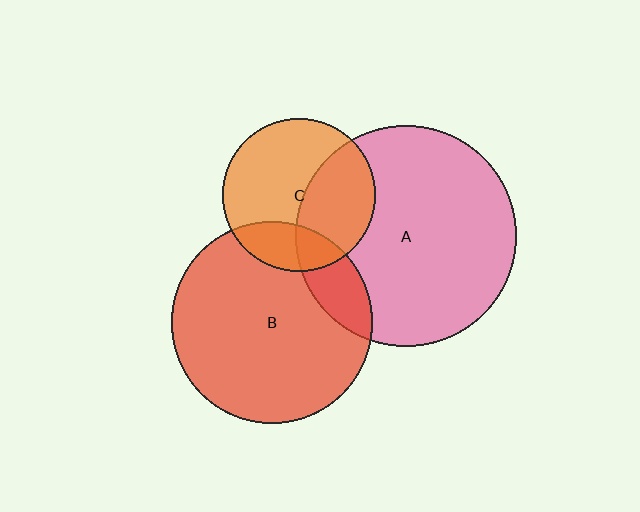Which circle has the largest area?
Circle A (pink).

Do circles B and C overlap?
Yes.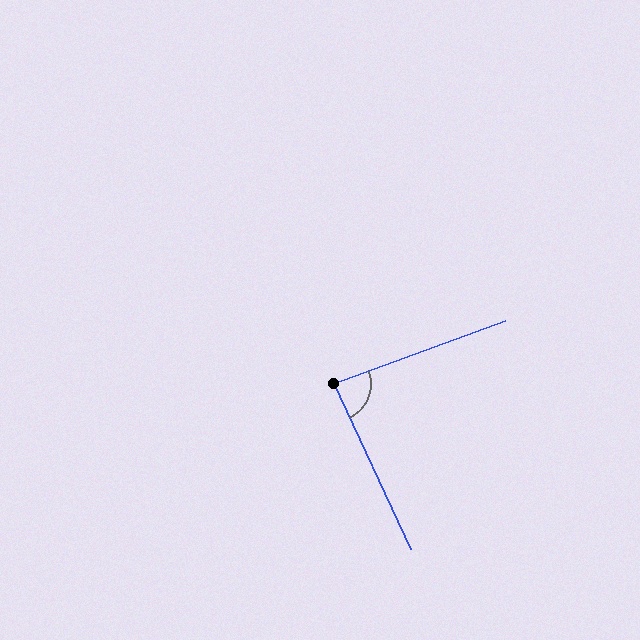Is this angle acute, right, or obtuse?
It is approximately a right angle.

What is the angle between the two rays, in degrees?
Approximately 85 degrees.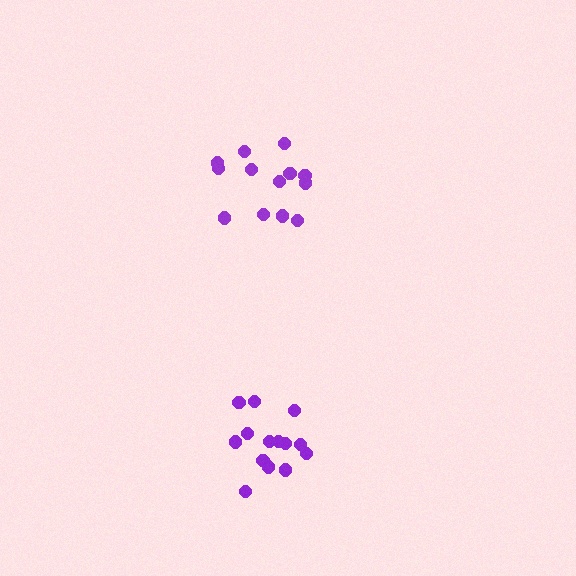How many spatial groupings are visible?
There are 2 spatial groupings.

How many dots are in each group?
Group 1: 14 dots, Group 2: 13 dots (27 total).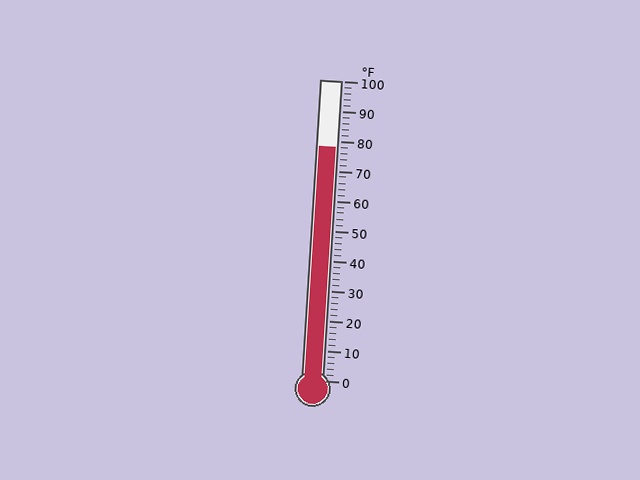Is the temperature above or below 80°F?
The temperature is below 80°F.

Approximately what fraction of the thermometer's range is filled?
The thermometer is filled to approximately 80% of its range.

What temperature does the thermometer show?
The thermometer shows approximately 78°F.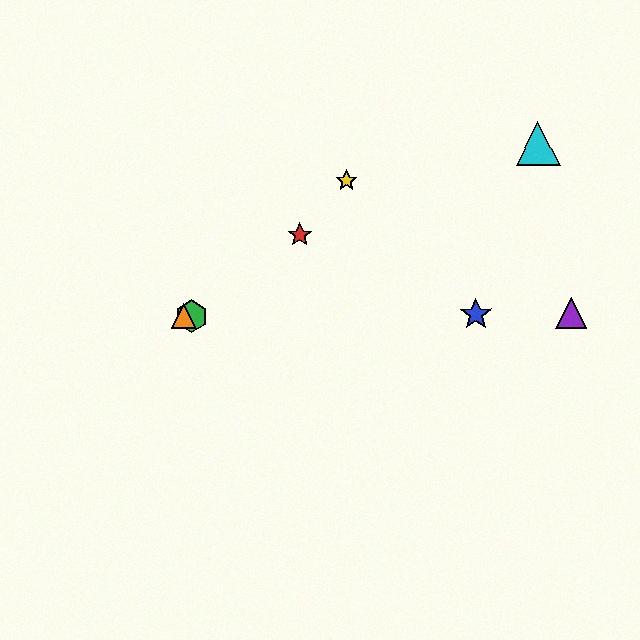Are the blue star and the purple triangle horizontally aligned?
Yes, both are at y≈314.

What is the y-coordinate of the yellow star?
The yellow star is at y≈181.